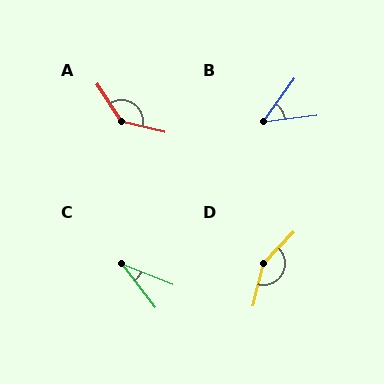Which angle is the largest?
D, at approximately 150 degrees.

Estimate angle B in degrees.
Approximately 47 degrees.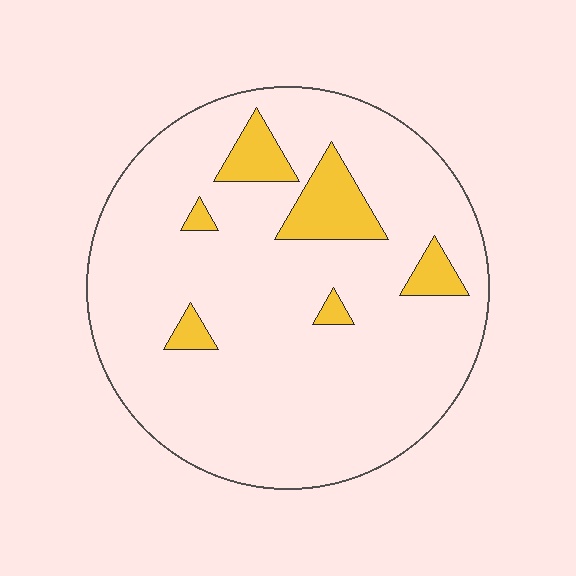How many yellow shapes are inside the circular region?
6.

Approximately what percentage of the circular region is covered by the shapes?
Approximately 10%.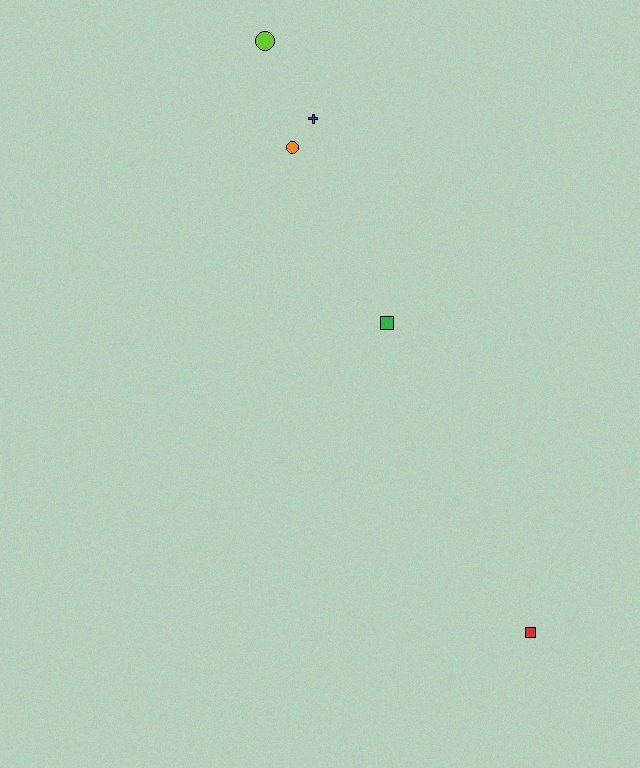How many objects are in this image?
There are 5 objects.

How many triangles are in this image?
There are no triangles.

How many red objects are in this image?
There is 1 red object.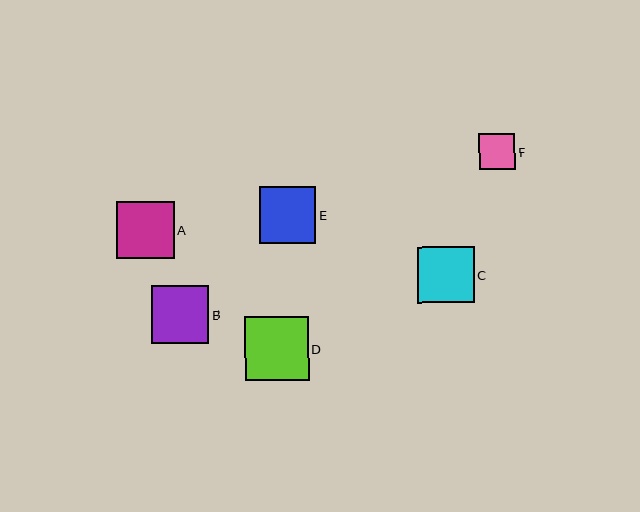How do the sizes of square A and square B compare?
Square A and square B are approximately the same size.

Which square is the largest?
Square D is the largest with a size of approximately 64 pixels.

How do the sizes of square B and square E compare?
Square B and square E are approximately the same size.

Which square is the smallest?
Square F is the smallest with a size of approximately 36 pixels.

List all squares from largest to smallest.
From largest to smallest: D, A, B, C, E, F.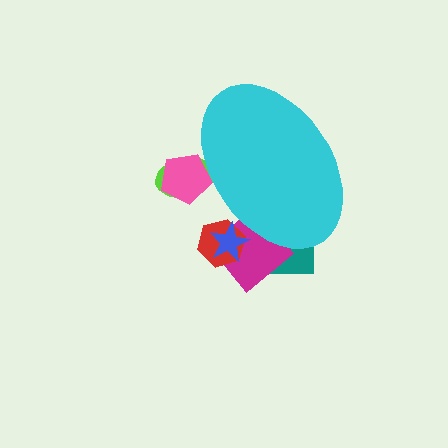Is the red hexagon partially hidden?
Yes, the red hexagon is partially hidden behind the cyan ellipse.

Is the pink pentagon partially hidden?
Yes, the pink pentagon is partially hidden behind the cyan ellipse.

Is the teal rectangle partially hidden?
Yes, the teal rectangle is partially hidden behind the cyan ellipse.